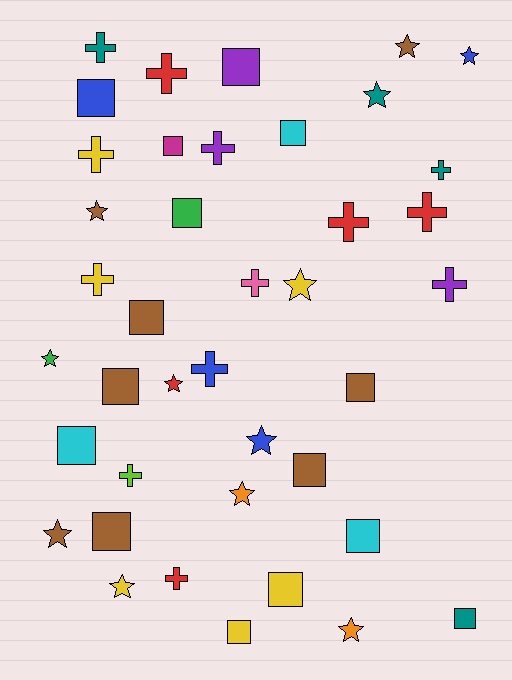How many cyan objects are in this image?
There are 3 cyan objects.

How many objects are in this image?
There are 40 objects.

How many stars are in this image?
There are 12 stars.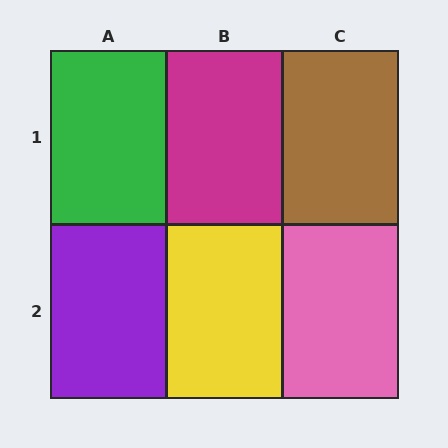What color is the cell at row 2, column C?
Pink.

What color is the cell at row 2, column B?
Yellow.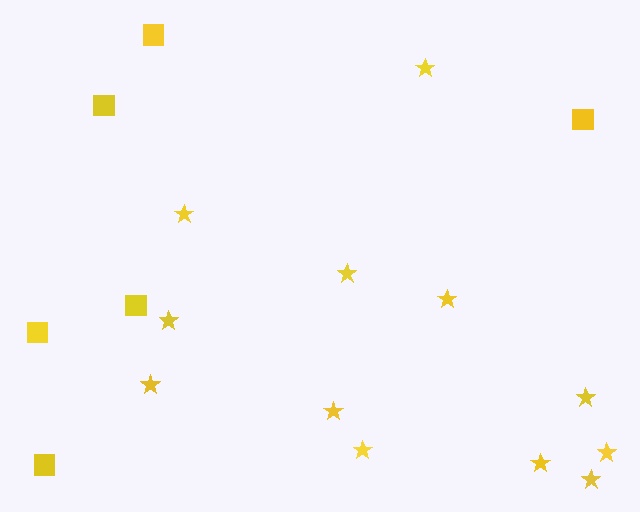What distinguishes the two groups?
There are 2 groups: one group of stars (12) and one group of squares (6).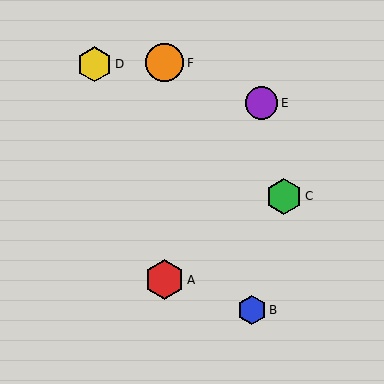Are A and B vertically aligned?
No, A is at x≈165 and B is at x≈252.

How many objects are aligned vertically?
2 objects (A, F) are aligned vertically.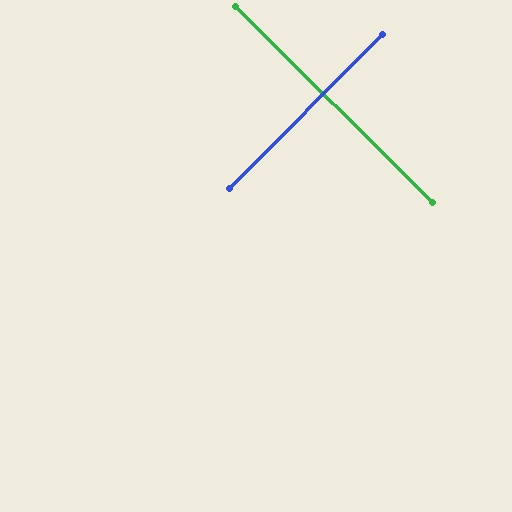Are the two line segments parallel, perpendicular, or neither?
Perpendicular — they meet at approximately 90°.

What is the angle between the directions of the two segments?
Approximately 90 degrees.